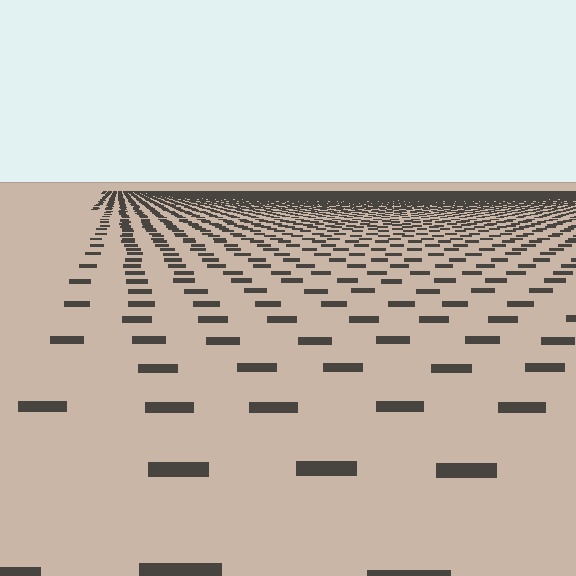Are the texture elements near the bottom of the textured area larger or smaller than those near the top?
Larger. Near the bottom, elements are closer to the viewer and appear at a bigger on-screen size.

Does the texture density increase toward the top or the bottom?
Density increases toward the top.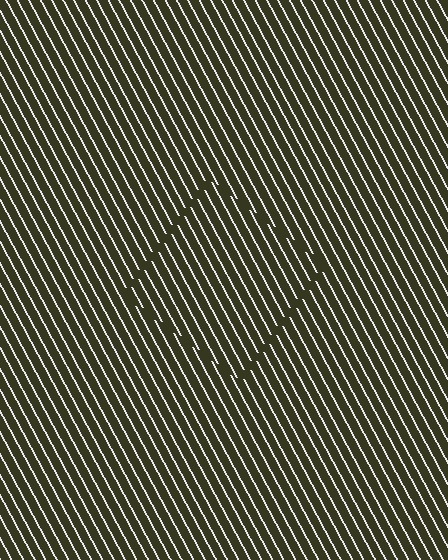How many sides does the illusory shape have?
4 sides — the line-ends trace a square.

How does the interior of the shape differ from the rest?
The interior of the shape contains the same grating, shifted by half a period — the contour is defined by the phase discontinuity where line-ends from the inner and outer gratings abut.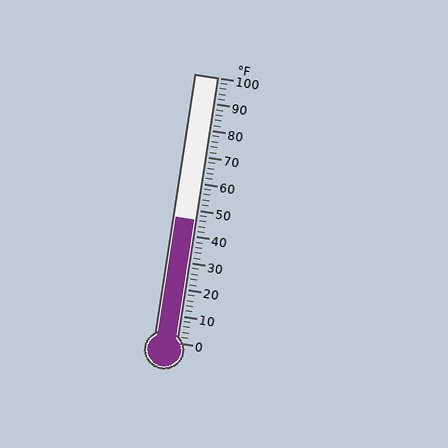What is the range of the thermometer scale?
The thermometer scale ranges from 0°F to 100°F.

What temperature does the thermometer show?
The thermometer shows approximately 46°F.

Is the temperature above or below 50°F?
The temperature is below 50°F.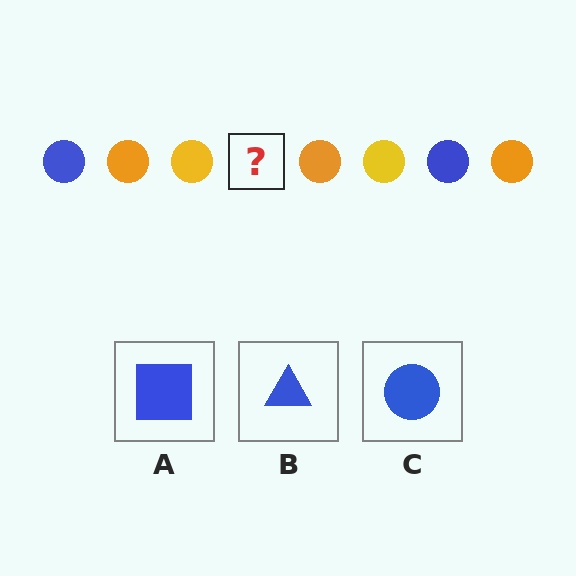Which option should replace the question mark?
Option C.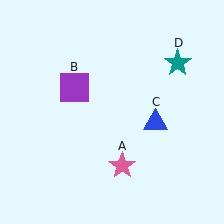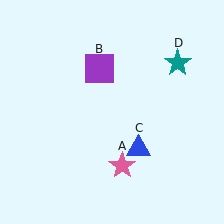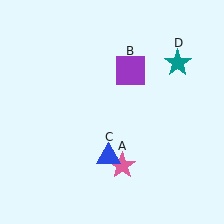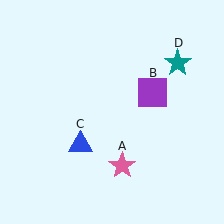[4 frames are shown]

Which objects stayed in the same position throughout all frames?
Pink star (object A) and teal star (object D) remained stationary.